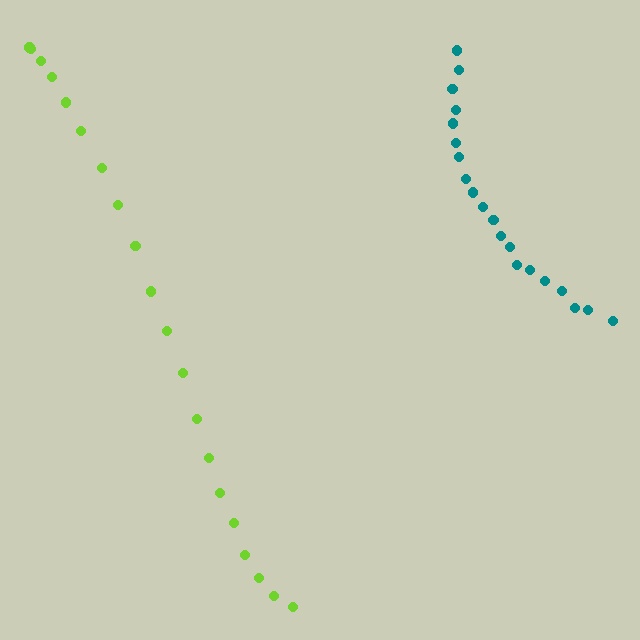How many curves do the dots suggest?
There are 2 distinct paths.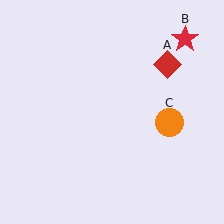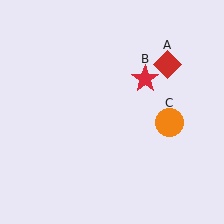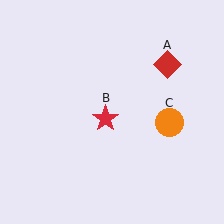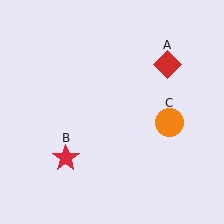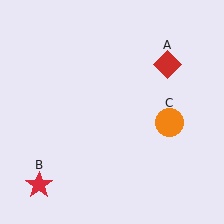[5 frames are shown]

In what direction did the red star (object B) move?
The red star (object B) moved down and to the left.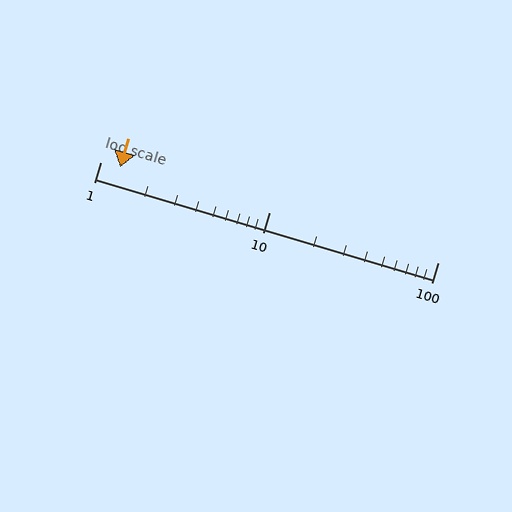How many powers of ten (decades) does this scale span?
The scale spans 2 decades, from 1 to 100.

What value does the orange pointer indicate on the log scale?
The pointer indicates approximately 1.3.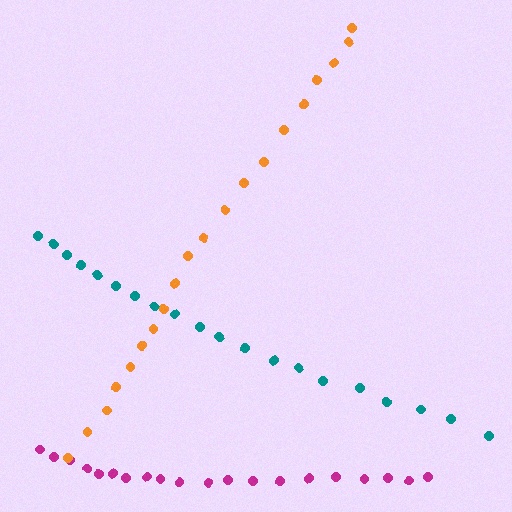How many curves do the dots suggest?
There are 3 distinct paths.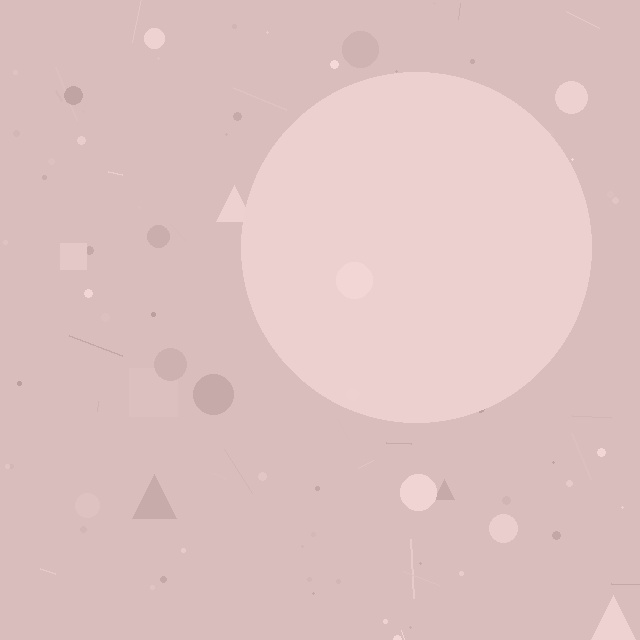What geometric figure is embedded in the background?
A circle is embedded in the background.